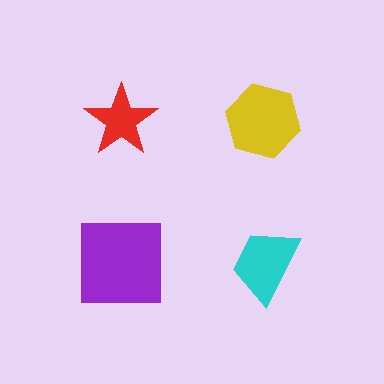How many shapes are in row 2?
2 shapes.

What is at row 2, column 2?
A cyan trapezoid.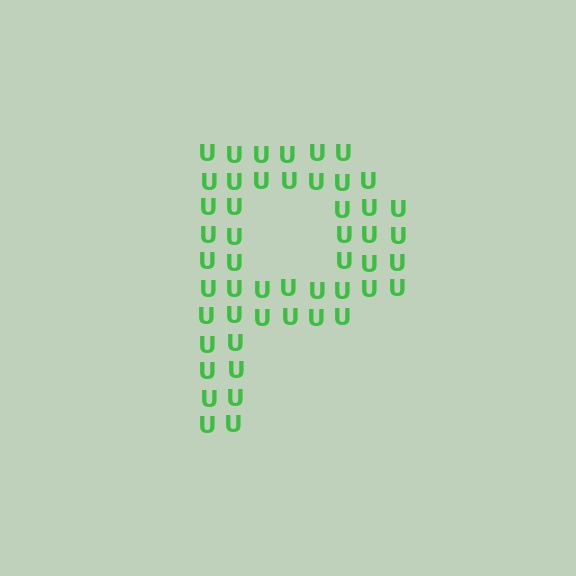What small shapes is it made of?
It is made of small letter U's.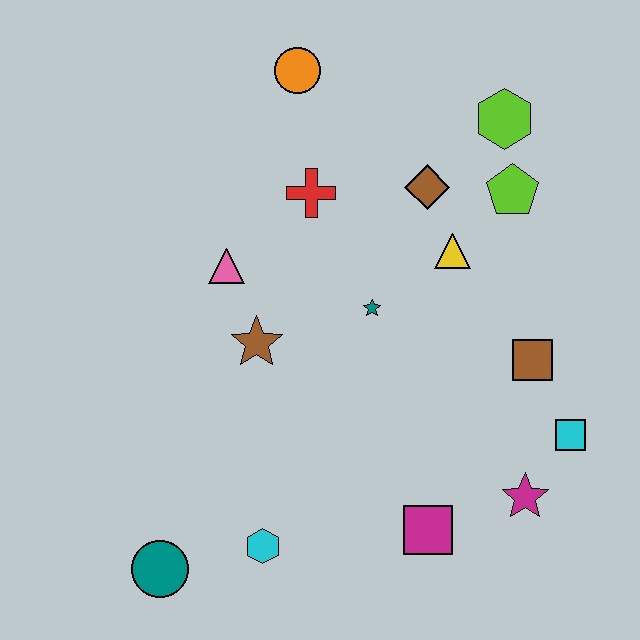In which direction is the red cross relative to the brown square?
The red cross is to the left of the brown square.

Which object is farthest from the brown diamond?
The teal circle is farthest from the brown diamond.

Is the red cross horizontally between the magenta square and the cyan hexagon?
Yes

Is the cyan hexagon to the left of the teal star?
Yes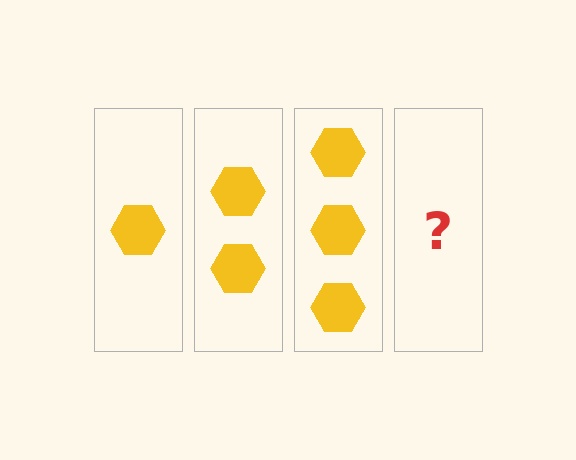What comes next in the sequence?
The next element should be 4 hexagons.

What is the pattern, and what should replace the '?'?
The pattern is that each step adds one more hexagon. The '?' should be 4 hexagons.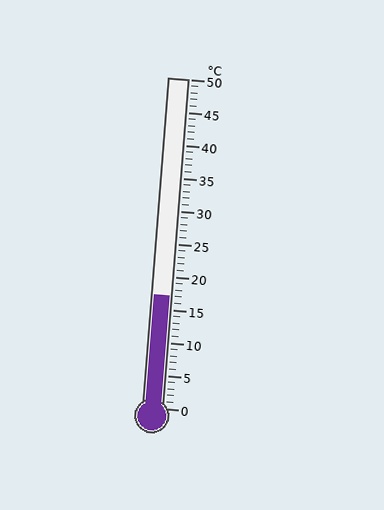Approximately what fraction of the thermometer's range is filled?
The thermometer is filled to approximately 35% of its range.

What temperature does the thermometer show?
The thermometer shows approximately 17°C.